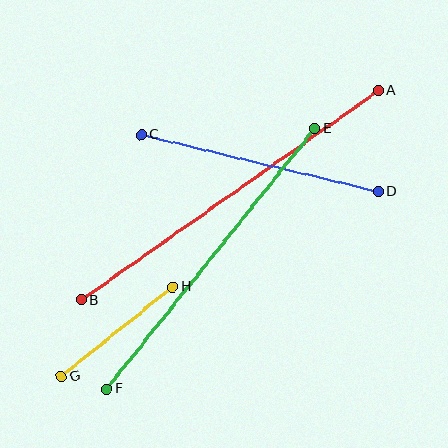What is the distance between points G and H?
The distance is approximately 143 pixels.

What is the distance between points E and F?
The distance is approximately 334 pixels.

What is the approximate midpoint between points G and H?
The midpoint is at approximately (117, 332) pixels.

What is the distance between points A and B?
The distance is approximately 363 pixels.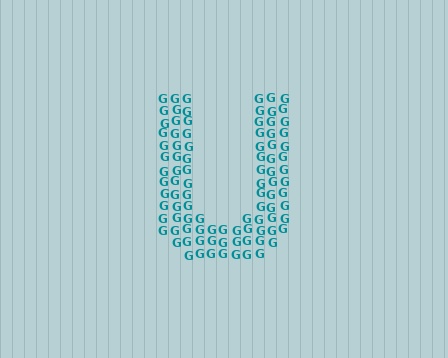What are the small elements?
The small elements are letter G's.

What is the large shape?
The large shape is the letter U.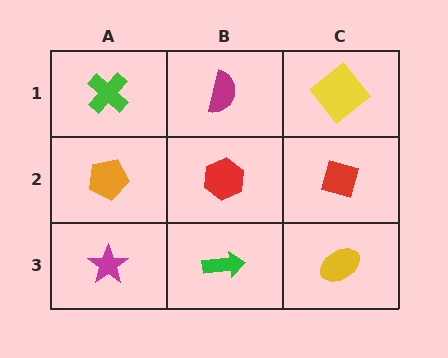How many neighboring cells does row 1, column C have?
2.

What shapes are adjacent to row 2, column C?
A yellow diamond (row 1, column C), a yellow ellipse (row 3, column C), a red hexagon (row 2, column B).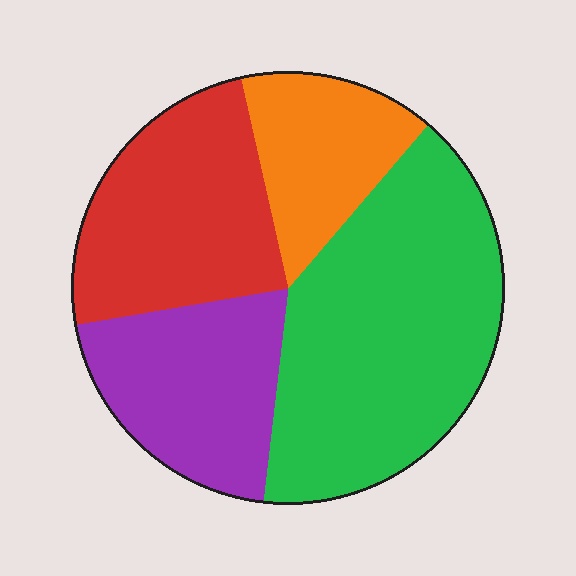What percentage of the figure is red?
Red covers about 25% of the figure.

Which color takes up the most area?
Green, at roughly 40%.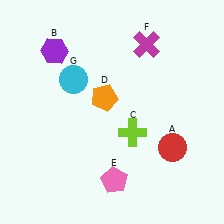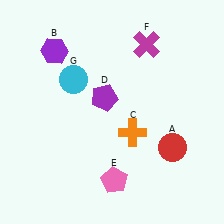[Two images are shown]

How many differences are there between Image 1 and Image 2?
There are 2 differences between the two images.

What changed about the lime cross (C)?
In Image 1, C is lime. In Image 2, it changed to orange.